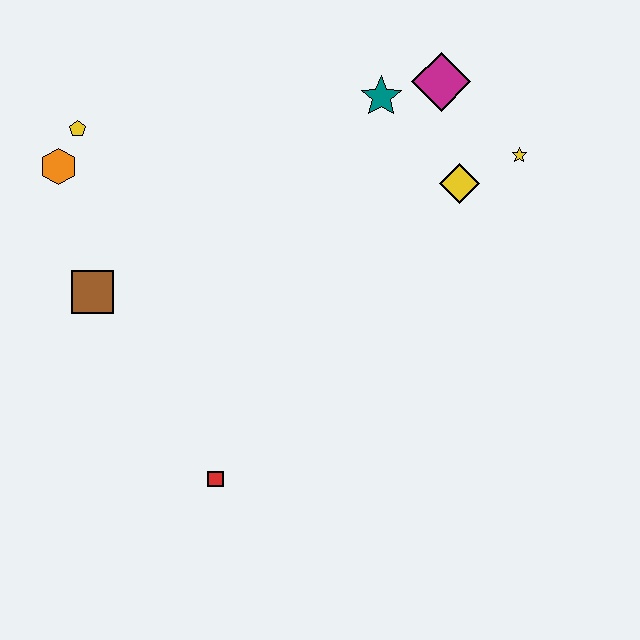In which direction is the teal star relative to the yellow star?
The teal star is to the left of the yellow star.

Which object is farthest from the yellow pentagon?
The yellow star is farthest from the yellow pentagon.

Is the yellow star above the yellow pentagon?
No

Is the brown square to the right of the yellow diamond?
No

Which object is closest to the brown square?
The orange hexagon is closest to the brown square.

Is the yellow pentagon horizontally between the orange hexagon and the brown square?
Yes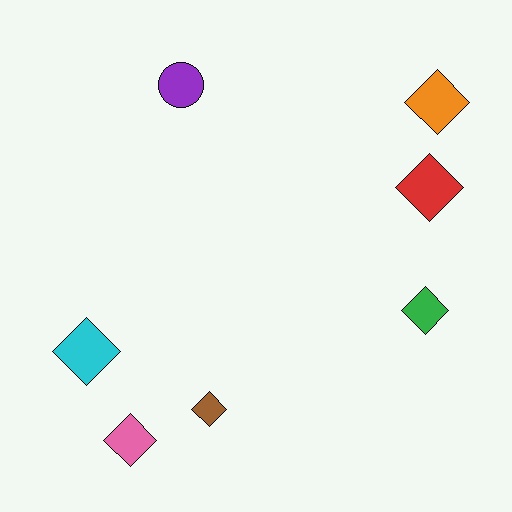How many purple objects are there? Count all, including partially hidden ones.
There is 1 purple object.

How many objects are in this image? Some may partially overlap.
There are 7 objects.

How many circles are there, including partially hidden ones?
There is 1 circle.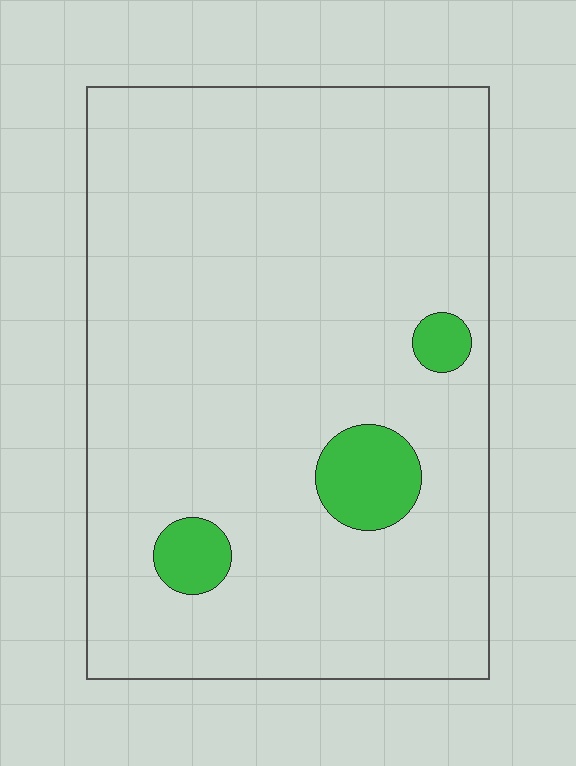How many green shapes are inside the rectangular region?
3.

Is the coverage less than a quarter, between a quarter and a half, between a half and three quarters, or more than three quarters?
Less than a quarter.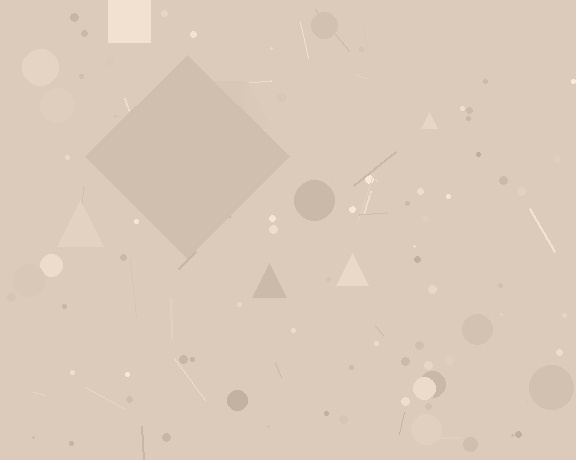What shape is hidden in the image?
A diamond is hidden in the image.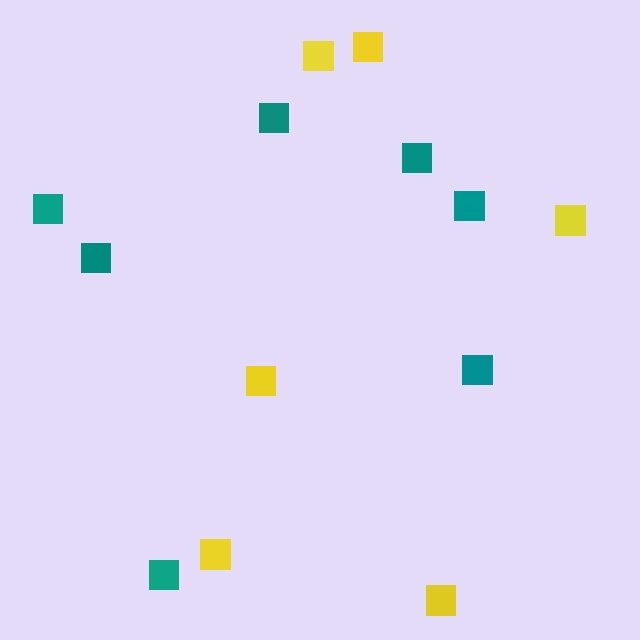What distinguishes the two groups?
There are 2 groups: one group of yellow squares (6) and one group of teal squares (7).